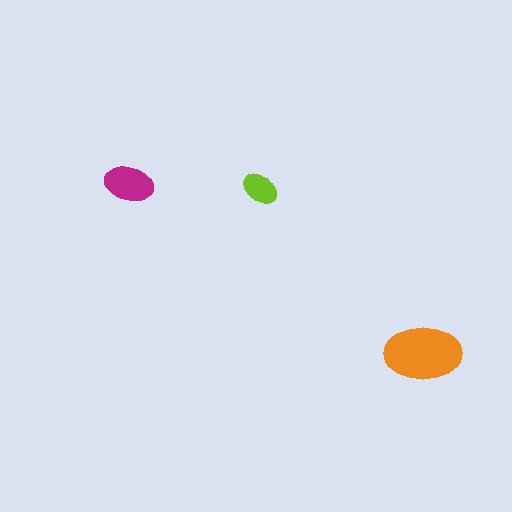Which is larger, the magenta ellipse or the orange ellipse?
The orange one.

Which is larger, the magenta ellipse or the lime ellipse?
The magenta one.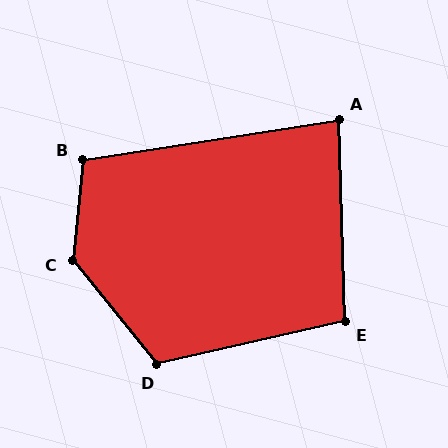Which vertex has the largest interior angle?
C, at approximately 136 degrees.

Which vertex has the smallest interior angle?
A, at approximately 83 degrees.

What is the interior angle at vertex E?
Approximately 101 degrees (obtuse).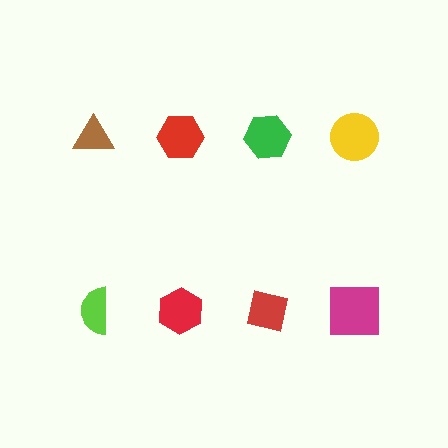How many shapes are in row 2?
4 shapes.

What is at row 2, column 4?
A magenta square.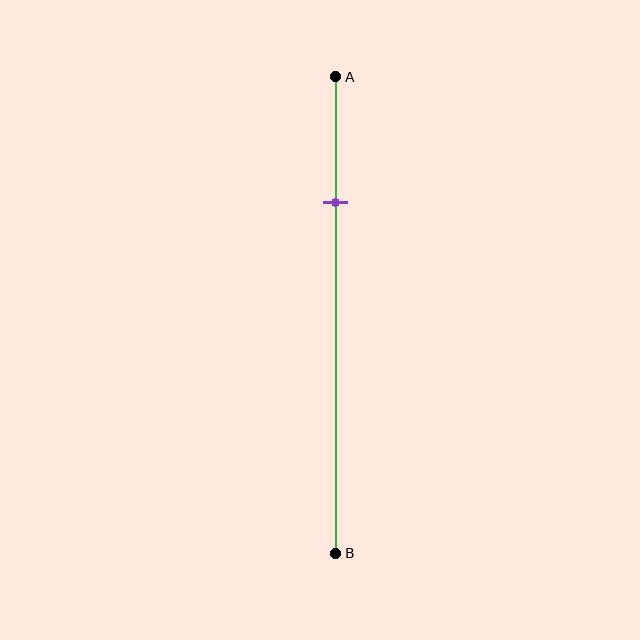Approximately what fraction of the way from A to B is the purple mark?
The purple mark is approximately 25% of the way from A to B.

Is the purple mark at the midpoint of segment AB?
No, the mark is at about 25% from A, not at the 50% midpoint.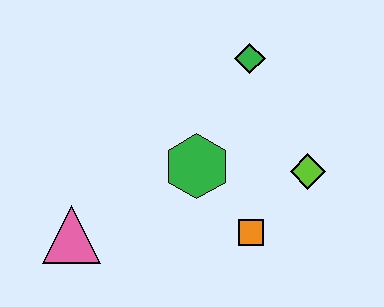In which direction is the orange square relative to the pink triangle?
The orange square is to the right of the pink triangle.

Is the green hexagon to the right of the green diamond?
No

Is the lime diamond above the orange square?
Yes